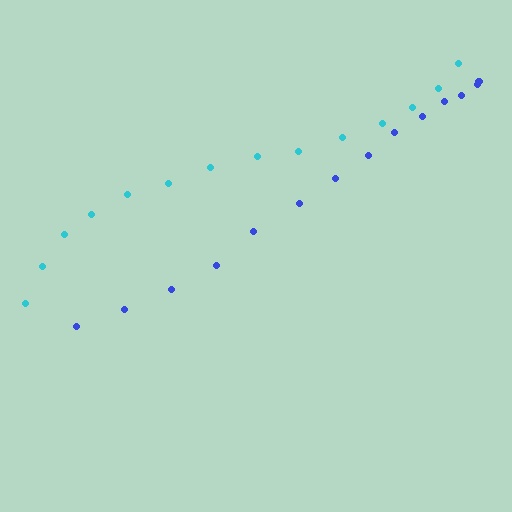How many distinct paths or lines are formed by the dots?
There are 2 distinct paths.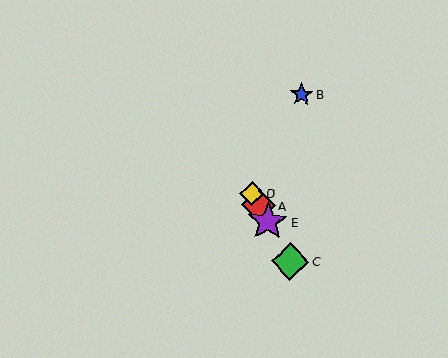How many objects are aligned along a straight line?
4 objects (A, C, D, E) are aligned along a straight line.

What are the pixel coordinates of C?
Object C is at (290, 261).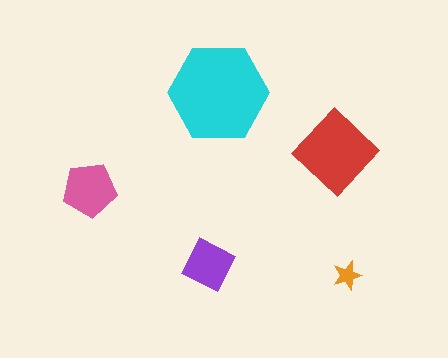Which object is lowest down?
The orange star is bottommost.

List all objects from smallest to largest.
The orange star, the purple diamond, the pink pentagon, the red diamond, the cyan hexagon.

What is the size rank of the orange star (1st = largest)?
5th.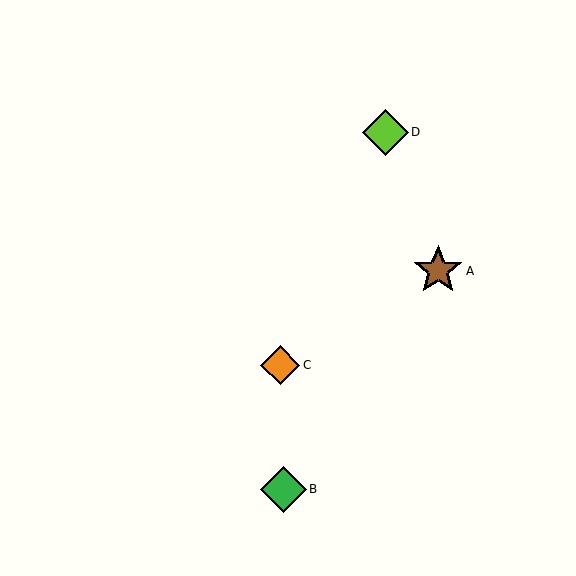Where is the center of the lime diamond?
The center of the lime diamond is at (385, 132).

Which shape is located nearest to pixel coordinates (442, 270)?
The brown star (labeled A) at (438, 271) is nearest to that location.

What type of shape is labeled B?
Shape B is a green diamond.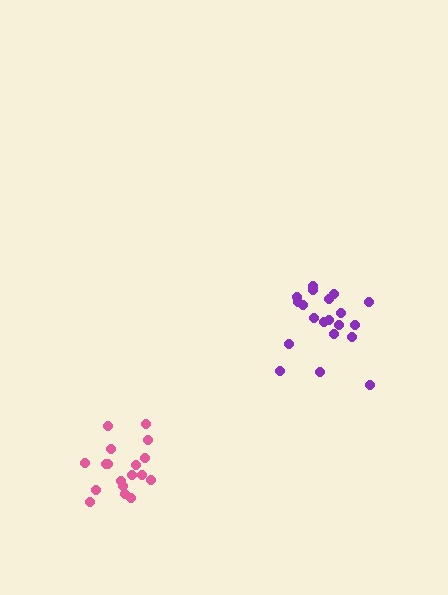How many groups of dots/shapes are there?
There are 2 groups.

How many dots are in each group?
Group 1: 20 dots, Group 2: 18 dots (38 total).